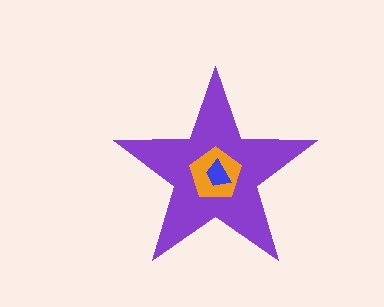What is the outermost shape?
The purple star.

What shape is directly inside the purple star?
The orange pentagon.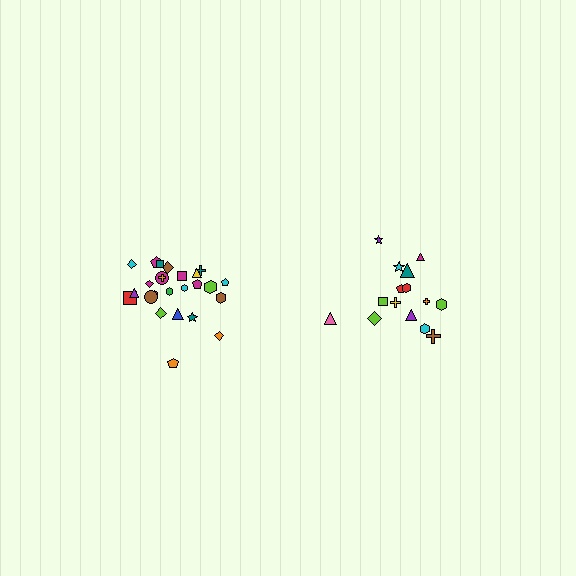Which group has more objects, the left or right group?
The left group.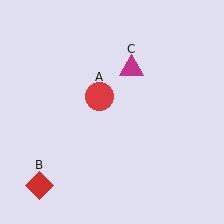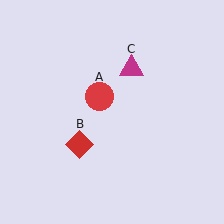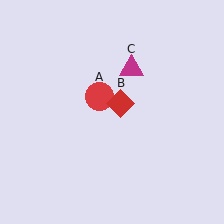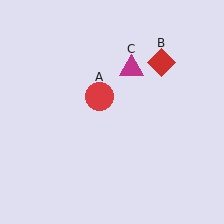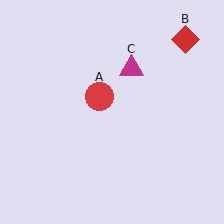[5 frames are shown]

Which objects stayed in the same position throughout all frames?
Red circle (object A) and magenta triangle (object C) remained stationary.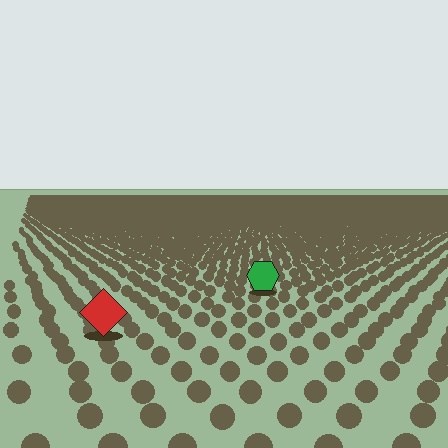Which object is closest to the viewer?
The red diamond is closest. The texture marks near it are larger and more spread out.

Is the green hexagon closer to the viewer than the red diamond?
No. The red diamond is closer — you can tell from the texture gradient: the ground texture is coarser near it.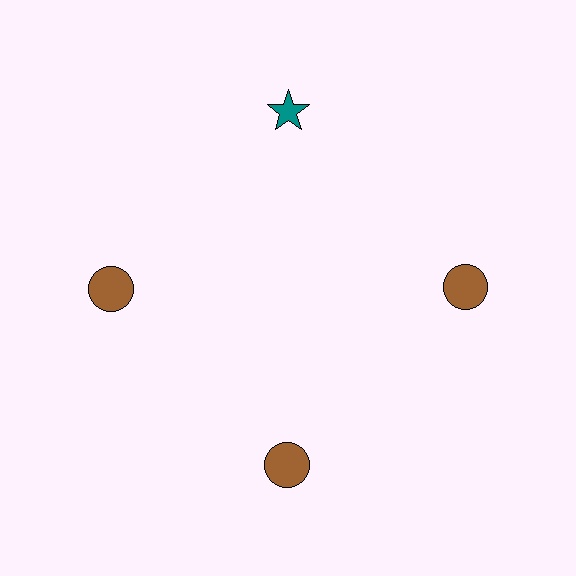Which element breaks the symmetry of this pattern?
The teal star at roughly the 12 o'clock position breaks the symmetry. All other shapes are brown circles.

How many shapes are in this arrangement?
There are 4 shapes arranged in a ring pattern.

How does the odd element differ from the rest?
It differs in both color (teal instead of brown) and shape (star instead of circle).